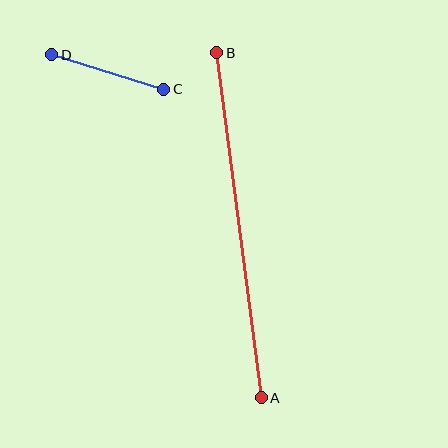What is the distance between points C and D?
The distance is approximately 117 pixels.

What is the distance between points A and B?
The distance is approximately 348 pixels.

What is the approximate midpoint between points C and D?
The midpoint is at approximately (108, 72) pixels.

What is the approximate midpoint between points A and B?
The midpoint is at approximately (239, 225) pixels.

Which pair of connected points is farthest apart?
Points A and B are farthest apart.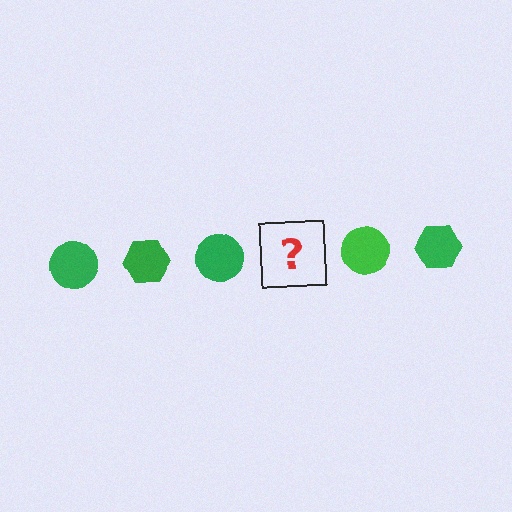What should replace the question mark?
The question mark should be replaced with a green hexagon.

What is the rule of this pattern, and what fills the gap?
The rule is that the pattern cycles through circle, hexagon shapes in green. The gap should be filled with a green hexagon.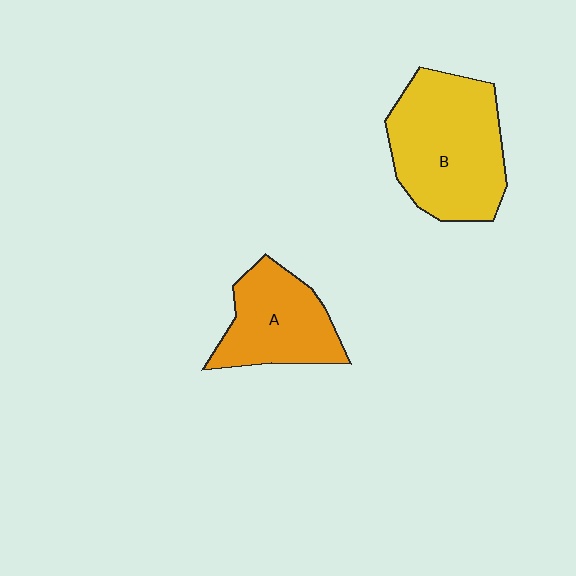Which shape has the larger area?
Shape B (yellow).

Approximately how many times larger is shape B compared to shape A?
Approximately 1.5 times.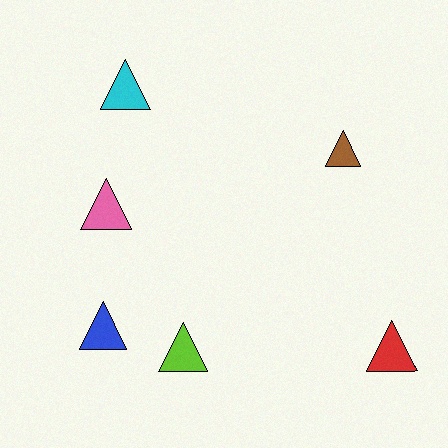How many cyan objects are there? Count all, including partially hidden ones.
There is 1 cyan object.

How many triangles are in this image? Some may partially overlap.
There are 6 triangles.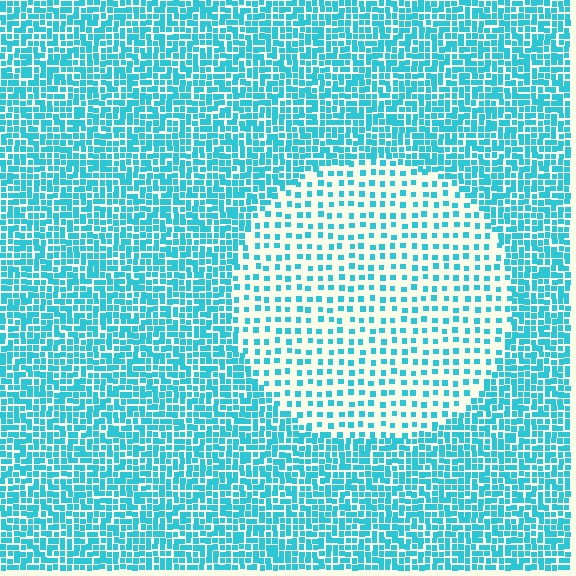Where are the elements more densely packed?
The elements are more densely packed outside the circle boundary.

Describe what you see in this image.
The image contains small cyan elements arranged at two different densities. A circle-shaped region is visible where the elements are less densely packed than the surrounding area.